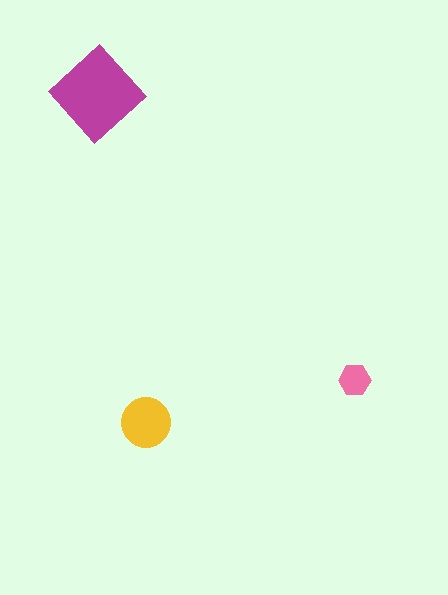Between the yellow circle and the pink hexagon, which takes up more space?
The yellow circle.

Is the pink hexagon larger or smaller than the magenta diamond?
Smaller.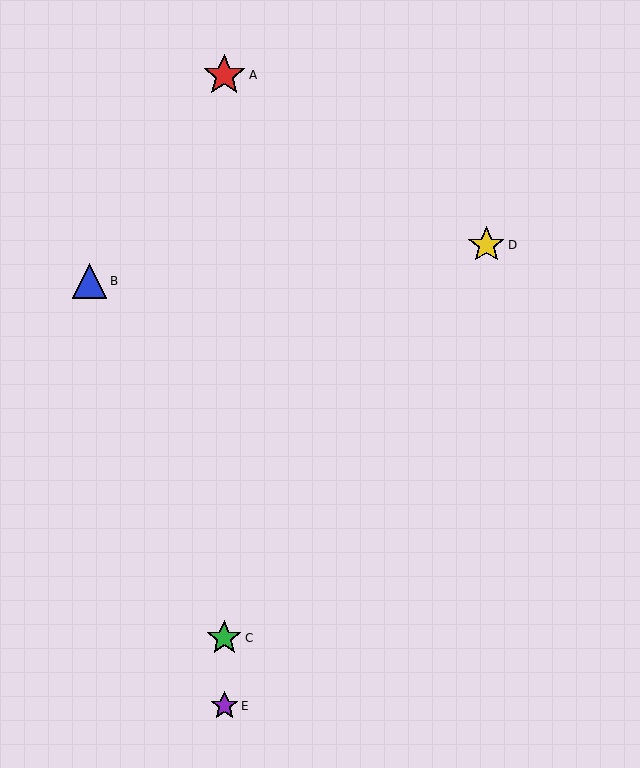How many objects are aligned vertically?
3 objects (A, C, E) are aligned vertically.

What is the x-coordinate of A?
Object A is at x≈224.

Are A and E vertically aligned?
Yes, both are at x≈224.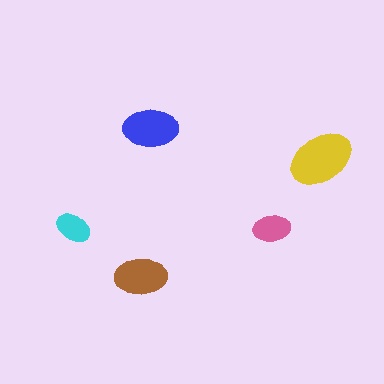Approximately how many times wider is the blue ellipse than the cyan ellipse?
About 1.5 times wider.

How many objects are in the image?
There are 5 objects in the image.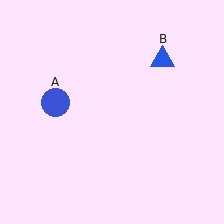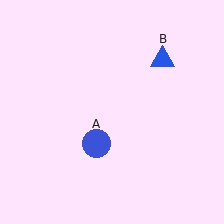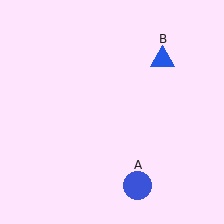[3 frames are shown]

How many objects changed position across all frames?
1 object changed position: blue circle (object A).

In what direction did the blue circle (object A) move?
The blue circle (object A) moved down and to the right.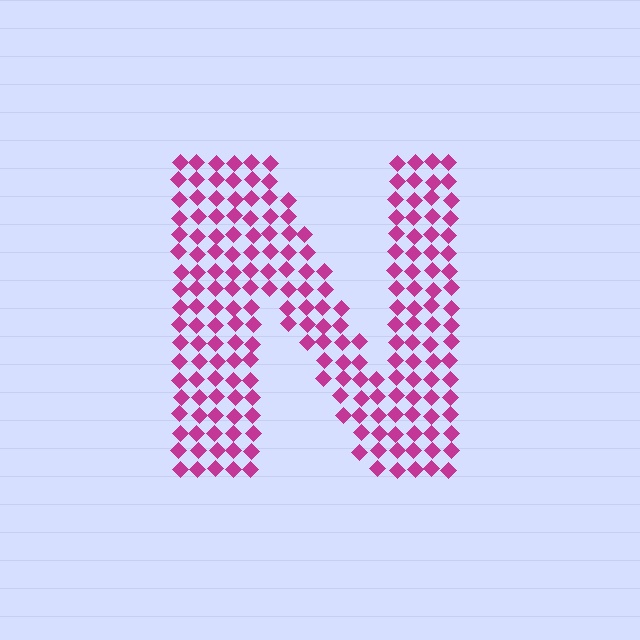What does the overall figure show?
The overall figure shows the letter N.